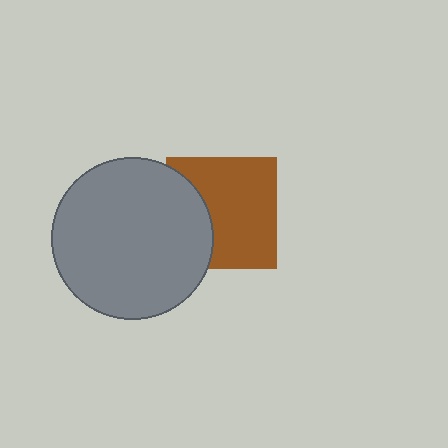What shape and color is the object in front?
The object in front is a gray circle.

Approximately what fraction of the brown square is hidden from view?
Roughly 32% of the brown square is hidden behind the gray circle.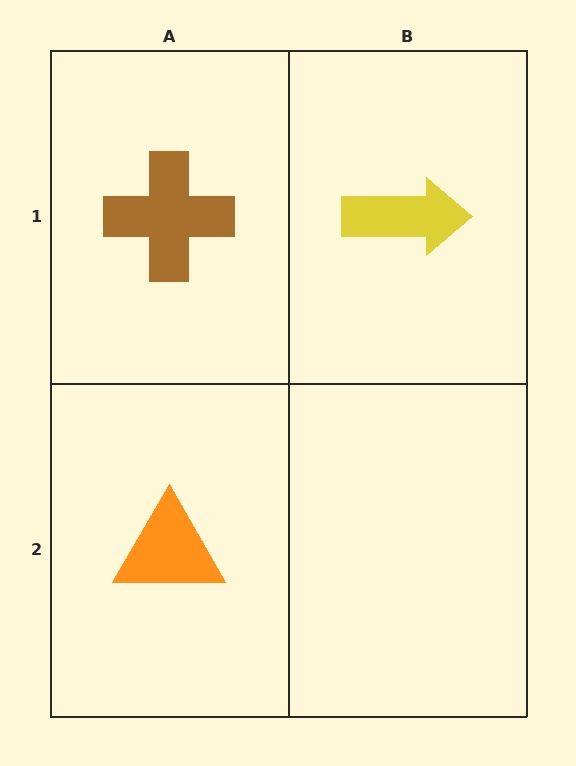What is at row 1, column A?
A brown cross.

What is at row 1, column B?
A yellow arrow.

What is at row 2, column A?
An orange triangle.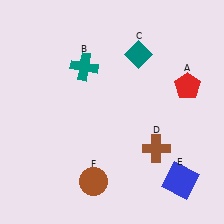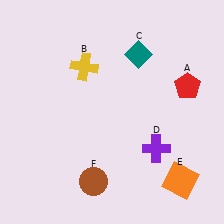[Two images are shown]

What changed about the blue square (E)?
In Image 1, E is blue. In Image 2, it changed to orange.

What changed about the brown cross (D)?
In Image 1, D is brown. In Image 2, it changed to purple.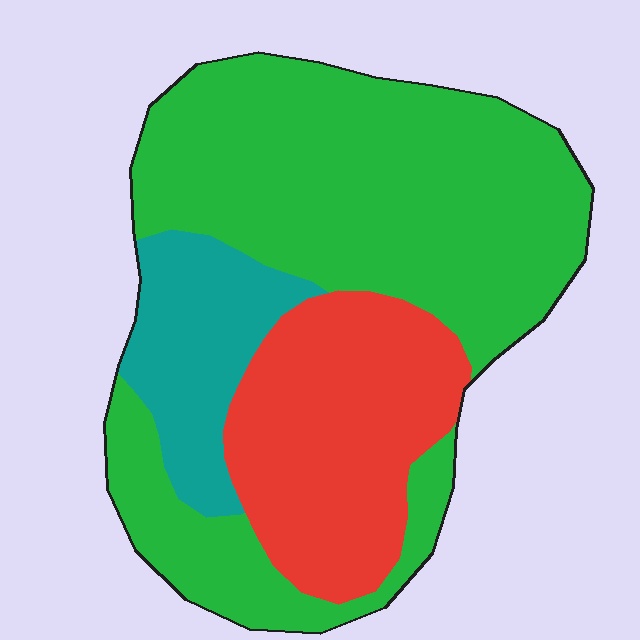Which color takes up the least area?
Teal, at roughly 15%.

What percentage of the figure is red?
Red takes up about one quarter (1/4) of the figure.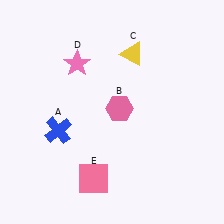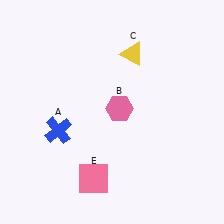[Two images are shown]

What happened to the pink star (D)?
The pink star (D) was removed in Image 2. It was in the top-left area of Image 1.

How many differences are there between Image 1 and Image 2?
There is 1 difference between the two images.